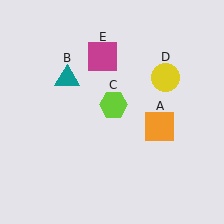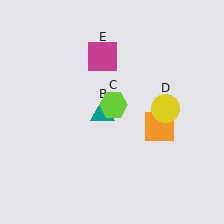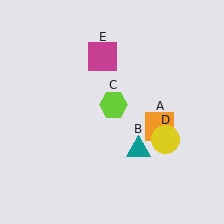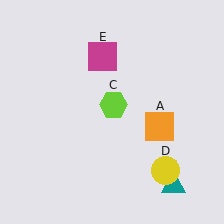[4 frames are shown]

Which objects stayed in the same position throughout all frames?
Orange square (object A) and lime hexagon (object C) and magenta square (object E) remained stationary.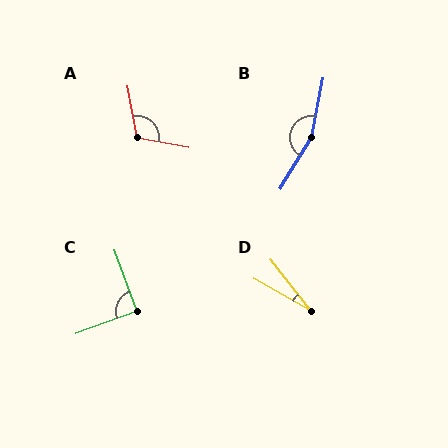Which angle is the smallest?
D, at approximately 23 degrees.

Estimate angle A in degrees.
Approximately 111 degrees.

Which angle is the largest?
B, at approximately 160 degrees.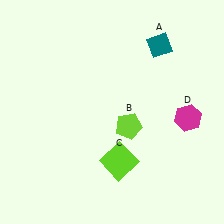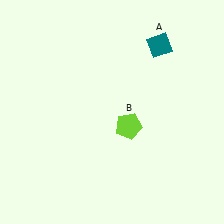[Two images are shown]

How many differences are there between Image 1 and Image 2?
There are 2 differences between the two images.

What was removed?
The lime square (C), the magenta hexagon (D) were removed in Image 2.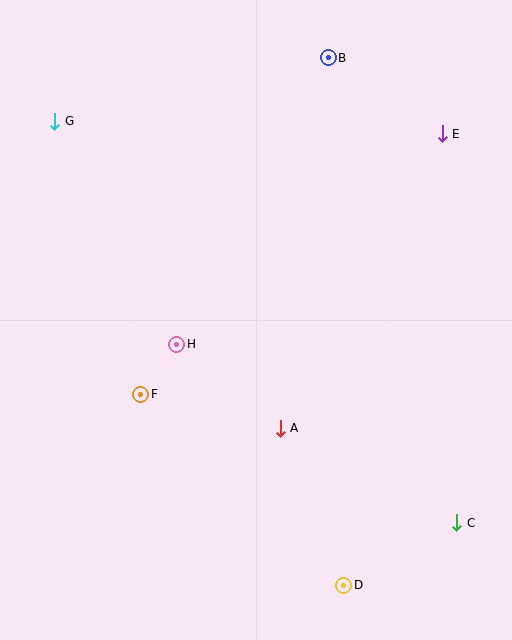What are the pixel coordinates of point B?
Point B is at (328, 58).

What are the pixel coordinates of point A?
Point A is at (280, 428).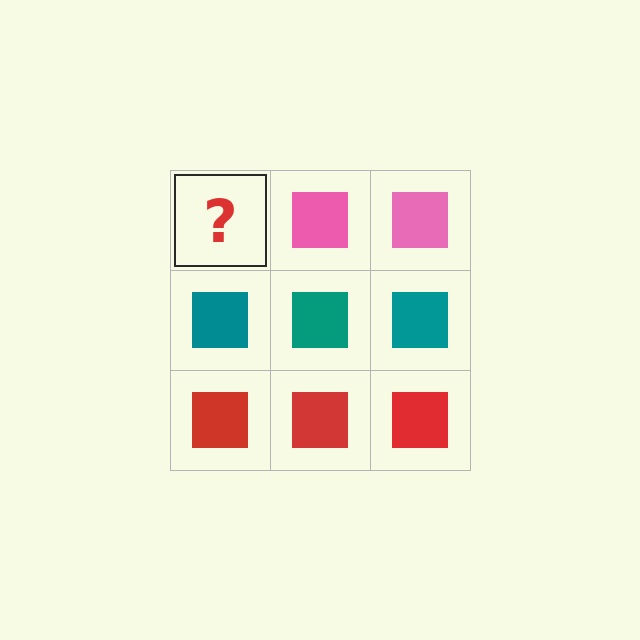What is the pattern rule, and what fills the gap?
The rule is that each row has a consistent color. The gap should be filled with a pink square.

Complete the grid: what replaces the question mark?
The question mark should be replaced with a pink square.